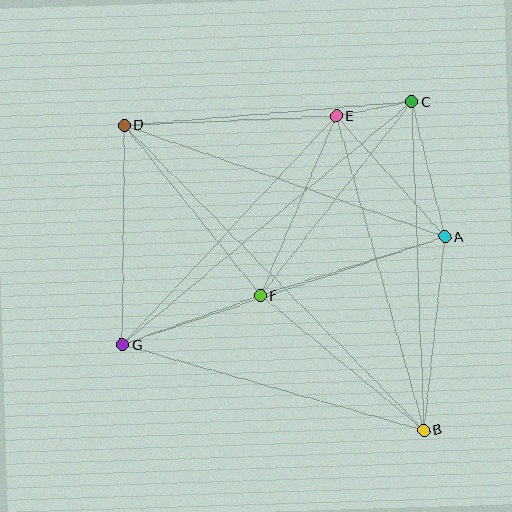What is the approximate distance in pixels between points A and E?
The distance between A and E is approximately 162 pixels.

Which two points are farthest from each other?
Points B and D are farthest from each other.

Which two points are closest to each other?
Points C and E are closest to each other.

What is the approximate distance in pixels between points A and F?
The distance between A and F is approximately 193 pixels.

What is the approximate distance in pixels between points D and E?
The distance between D and E is approximately 212 pixels.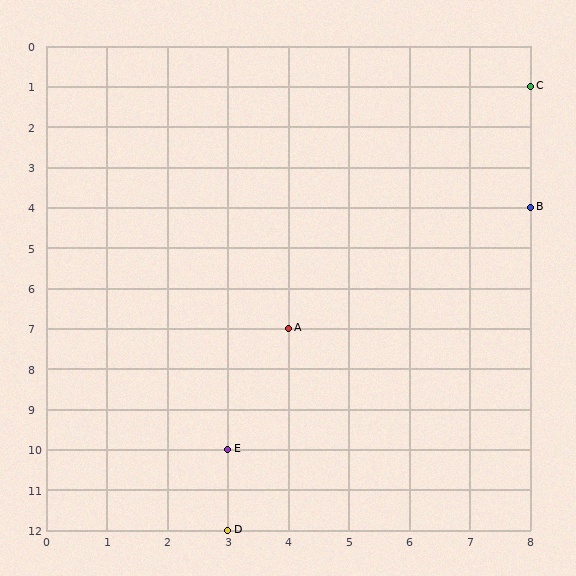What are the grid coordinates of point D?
Point D is at grid coordinates (3, 12).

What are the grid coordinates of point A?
Point A is at grid coordinates (4, 7).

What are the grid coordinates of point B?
Point B is at grid coordinates (8, 4).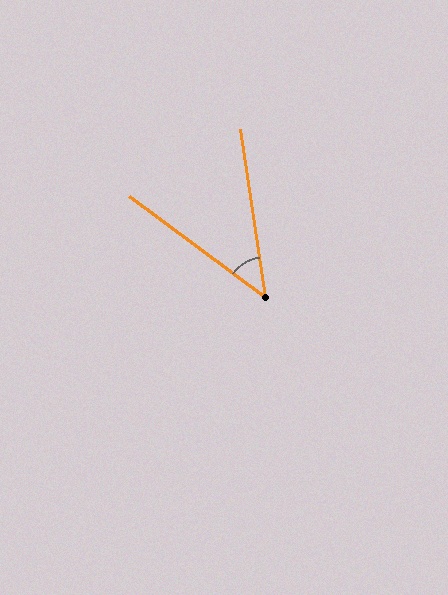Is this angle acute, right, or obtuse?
It is acute.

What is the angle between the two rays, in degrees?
Approximately 45 degrees.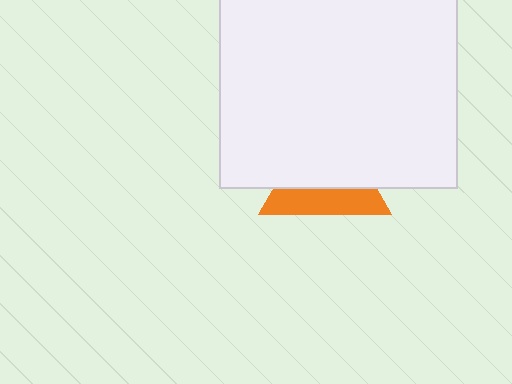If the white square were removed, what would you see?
You would see the complete orange triangle.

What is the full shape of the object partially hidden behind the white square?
The partially hidden object is an orange triangle.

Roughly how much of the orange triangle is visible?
A small part of it is visible (roughly 40%).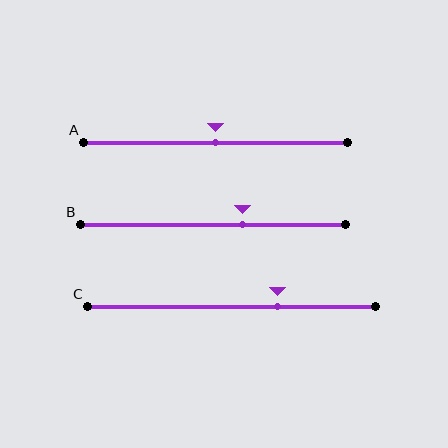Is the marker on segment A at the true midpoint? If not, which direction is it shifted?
Yes, the marker on segment A is at the true midpoint.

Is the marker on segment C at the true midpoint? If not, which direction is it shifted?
No, the marker on segment C is shifted to the right by about 16% of the segment length.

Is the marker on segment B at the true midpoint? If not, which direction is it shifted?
No, the marker on segment B is shifted to the right by about 11% of the segment length.